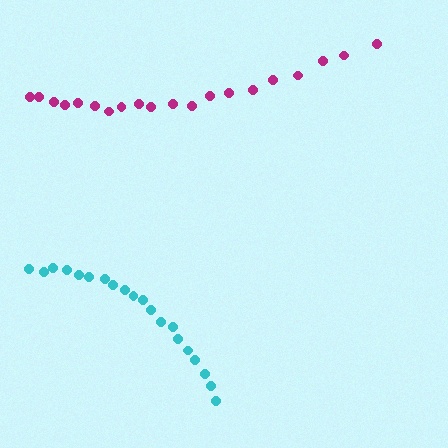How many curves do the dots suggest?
There are 2 distinct paths.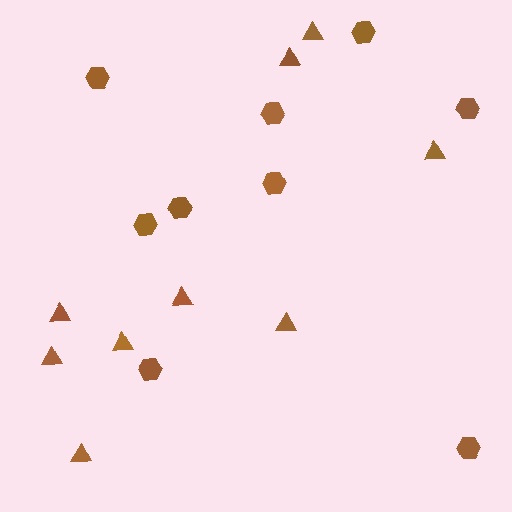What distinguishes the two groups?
There are 2 groups: one group of hexagons (9) and one group of triangles (9).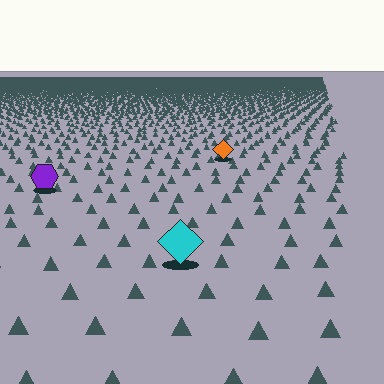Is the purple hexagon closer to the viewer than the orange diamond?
Yes. The purple hexagon is closer — you can tell from the texture gradient: the ground texture is coarser near it.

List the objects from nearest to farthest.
From nearest to farthest: the cyan diamond, the purple hexagon, the orange diamond.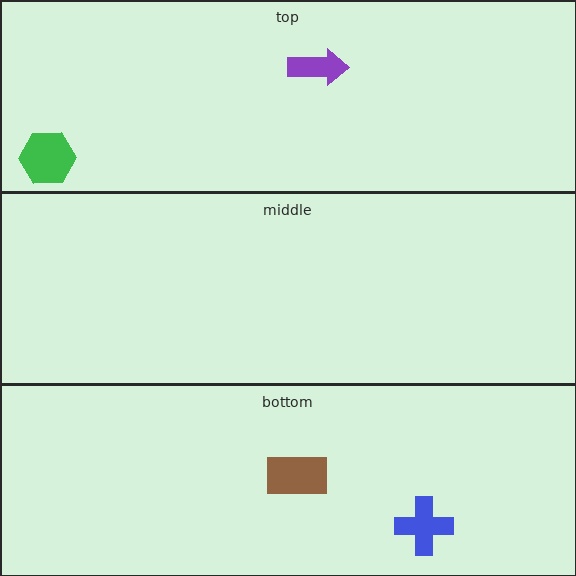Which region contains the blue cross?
The bottom region.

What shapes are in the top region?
The green hexagon, the purple arrow.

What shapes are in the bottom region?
The blue cross, the brown rectangle.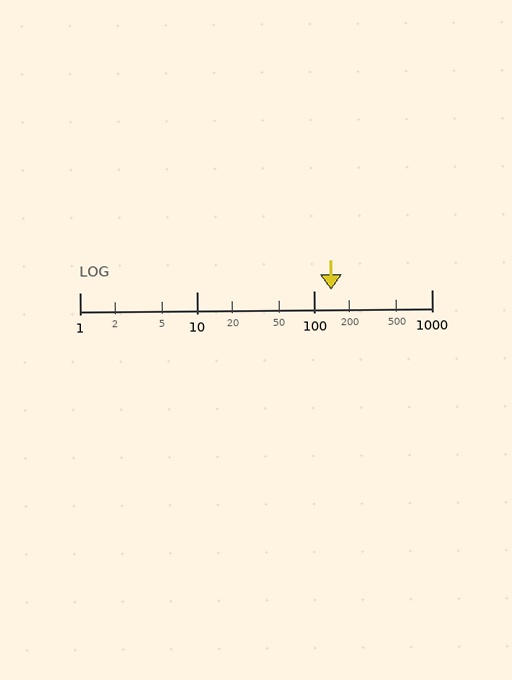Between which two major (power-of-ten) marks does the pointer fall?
The pointer is between 100 and 1000.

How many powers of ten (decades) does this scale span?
The scale spans 3 decades, from 1 to 1000.